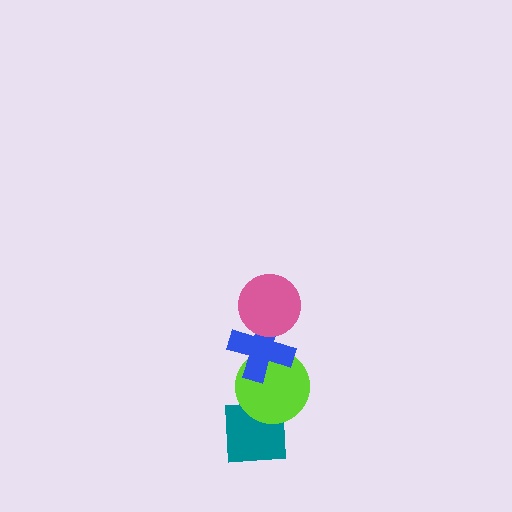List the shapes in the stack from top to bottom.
From top to bottom: the pink circle, the blue cross, the lime circle, the teal square.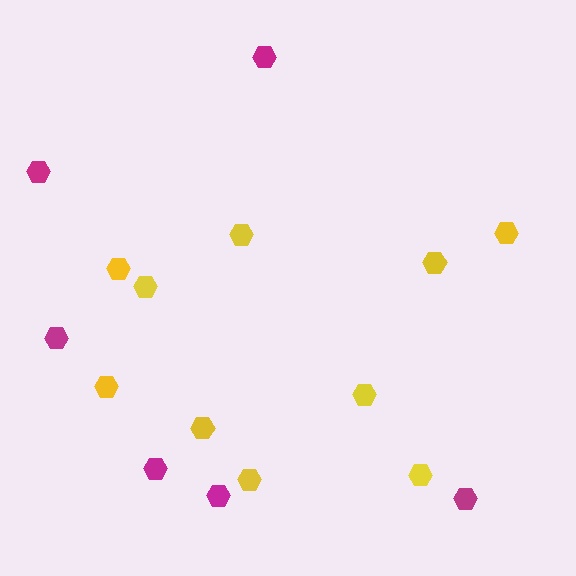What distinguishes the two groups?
There are 2 groups: one group of magenta hexagons (6) and one group of yellow hexagons (10).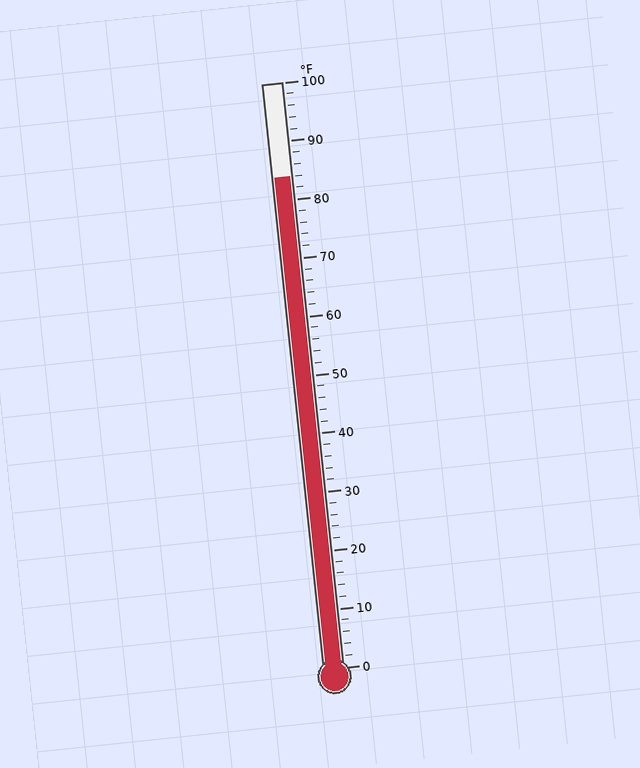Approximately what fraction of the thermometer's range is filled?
The thermometer is filled to approximately 85% of its range.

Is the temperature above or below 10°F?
The temperature is above 10°F.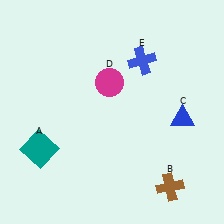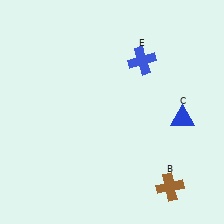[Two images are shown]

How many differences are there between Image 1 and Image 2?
There are 2 differences between the two images.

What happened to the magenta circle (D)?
The magenta circle (D) was removed in Image 2. It was in the top-left area of Image 1.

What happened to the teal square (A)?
The teal square (A) was removed in Image 2. It was in the bottom-left area of Image 1.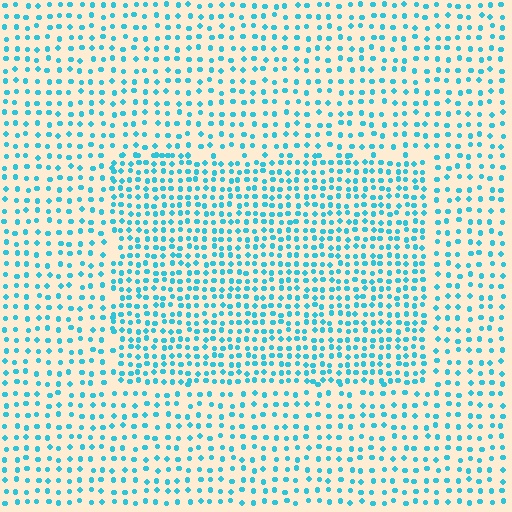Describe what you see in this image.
The image contains small cyan elements arranged at two different densities. A rectangle-shaped region is visible where the elements are more densely packed than the surrounding area.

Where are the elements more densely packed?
The elements are more densely packed inside the rectangle boundary.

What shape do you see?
I see a rectangle.